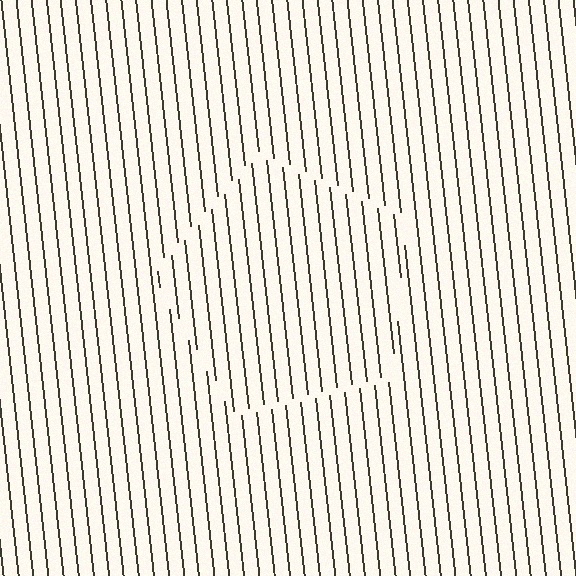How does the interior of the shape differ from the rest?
The interior of the shape contains the same grating, shifted by half a period — the contour is defined by the phase discontinuity where line-ends from the inner and outer gratings abut.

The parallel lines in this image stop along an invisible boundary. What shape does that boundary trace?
An illusory pentagon. The interior of the shape contains the same grating, shifted by half a period — the contour is defined by the phase discontinuity where line-ends from the inner and outer gratings abut.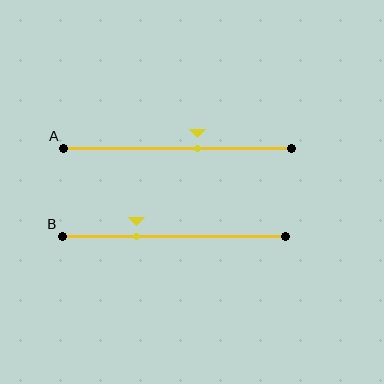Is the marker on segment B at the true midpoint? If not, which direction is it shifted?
No, the marker on segment B is shifted to the left by about 17% of the segment length.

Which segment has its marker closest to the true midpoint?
Segment A has its marker closest to the true midpoint.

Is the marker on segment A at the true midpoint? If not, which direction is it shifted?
No, the marker on segment A is shifted to the right by about 9% of the segment length.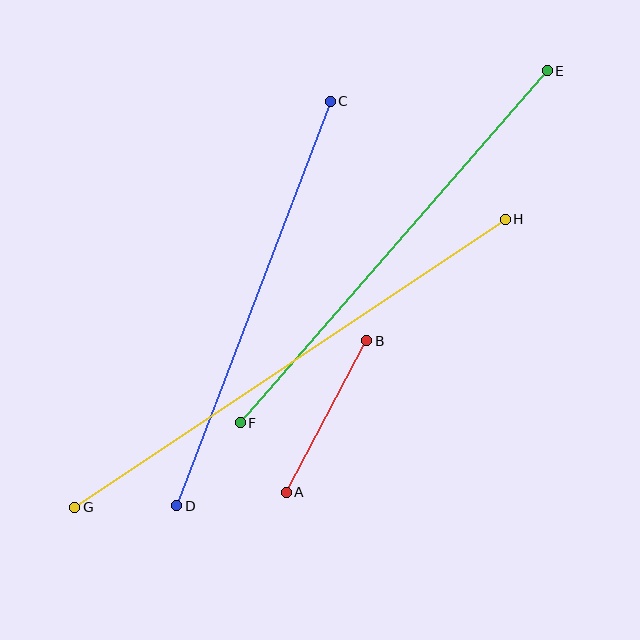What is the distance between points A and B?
The distance is approximately 172 pixels.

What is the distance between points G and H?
The distance is approximately 518 pixels.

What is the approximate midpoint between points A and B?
The midpoint is at approximately (326, 417) pixels.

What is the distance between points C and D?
The distance is approximately 433 pixels.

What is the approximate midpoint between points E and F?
The midpoint is at approximately (394, 247) pixels.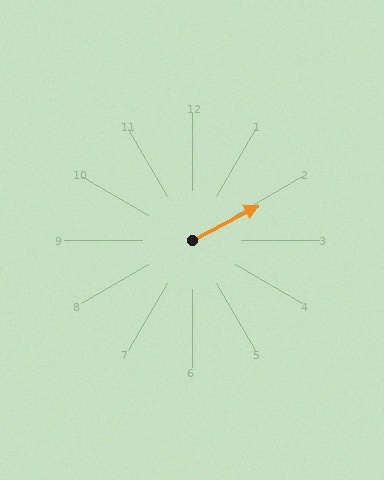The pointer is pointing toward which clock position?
Roughly 2 o'clock.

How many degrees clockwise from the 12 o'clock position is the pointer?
Approximately 62 degrees.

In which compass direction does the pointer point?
Northeast.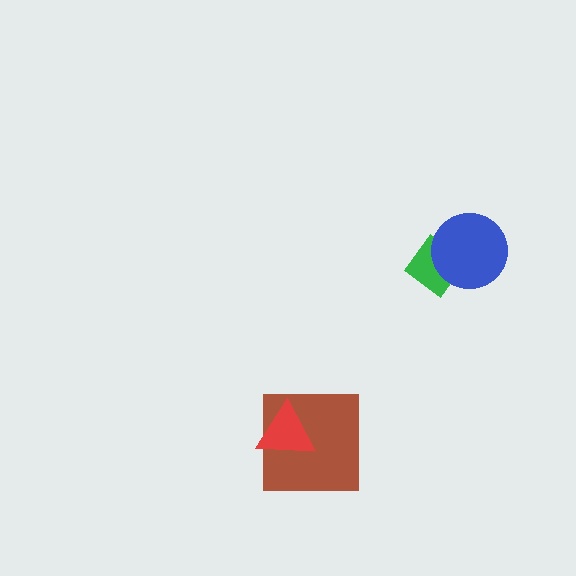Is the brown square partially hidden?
Yes, it is partially covered by another shape.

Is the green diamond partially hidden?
Yes, it is partially covered by another shape.